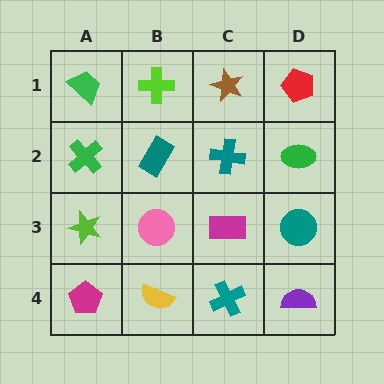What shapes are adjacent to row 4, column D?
A teal circle (row 3, column D), a teal cross (row 4, column C).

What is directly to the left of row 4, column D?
A teal cross.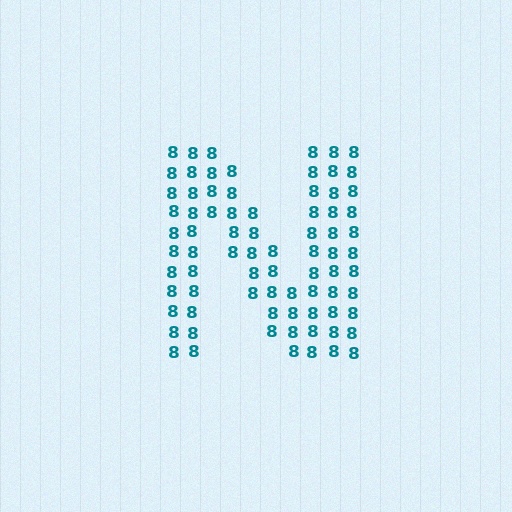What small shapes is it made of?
It is made of small digit 8's.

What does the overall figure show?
The overall figure shows the letter N.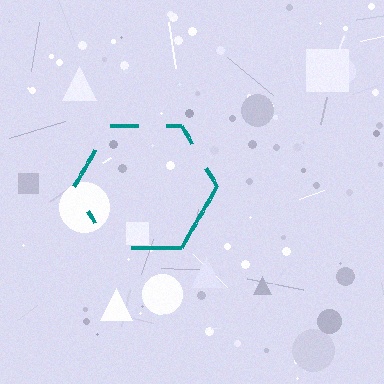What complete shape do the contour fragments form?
The contour fragments form a hexagon.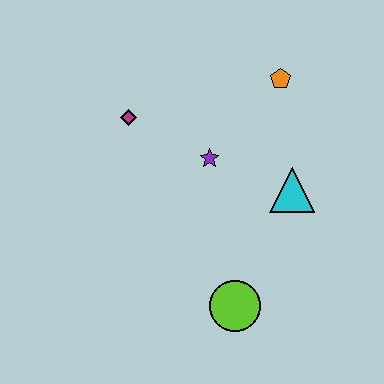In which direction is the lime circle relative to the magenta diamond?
The lime circle is below the magenta diamond.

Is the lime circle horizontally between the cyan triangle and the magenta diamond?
Yes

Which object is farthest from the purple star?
The lime circle is farthest from the purple star.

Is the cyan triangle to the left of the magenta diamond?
No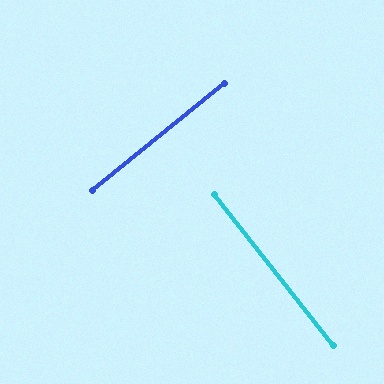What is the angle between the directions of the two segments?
Approximately 89 degrees.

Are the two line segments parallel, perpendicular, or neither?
Perpendicular — they meet at approximately 89°.